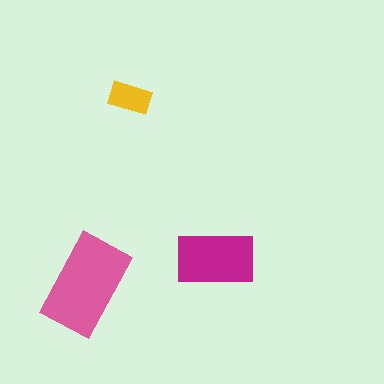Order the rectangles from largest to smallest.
the pink one, the magenta one, the yellow one.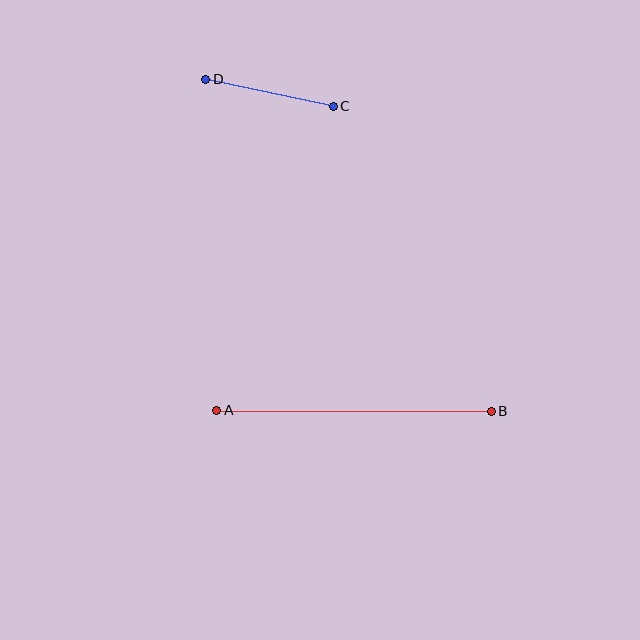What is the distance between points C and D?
The distance is approximately 130 pixels.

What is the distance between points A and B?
The distance is approximately 274 pixels.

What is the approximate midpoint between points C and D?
The midpoint is at approximately (269, 93) pixels.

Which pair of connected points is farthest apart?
Points A and B are farthest apart.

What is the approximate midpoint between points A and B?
The midpoint is at approximately (354, 411) pixels.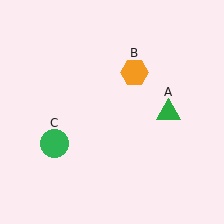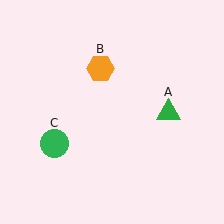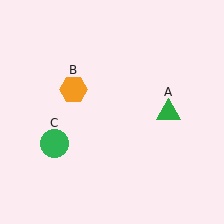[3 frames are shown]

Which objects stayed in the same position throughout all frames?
Green triangle (object A) and green circle (object C) remained stationary.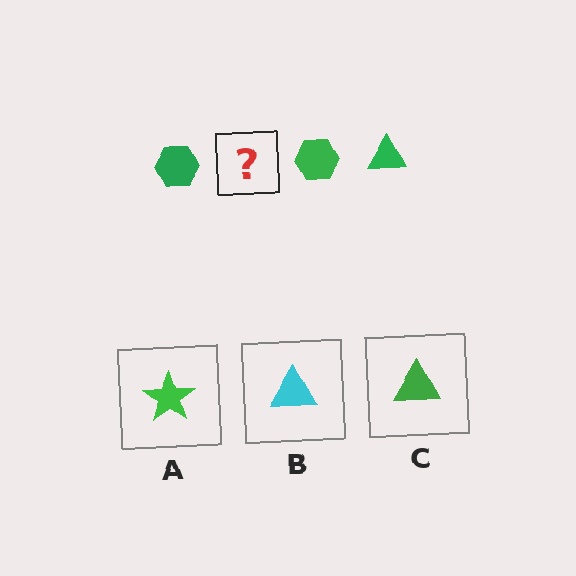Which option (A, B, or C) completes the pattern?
C.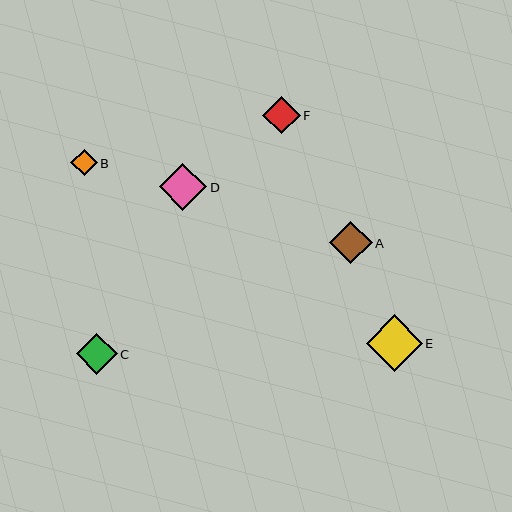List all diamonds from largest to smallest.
From largest to smallest: E, D, A, C, F, B.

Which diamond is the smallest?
Diamond B is the smallest with a size of approximately 26 pixels.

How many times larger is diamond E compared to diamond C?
Diamond E is approximately 1.4 times the size of diamond C.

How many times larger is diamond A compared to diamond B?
Diamond A is approximately 1.6 times the size of diamond B.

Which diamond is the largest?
Diamond E is the largest with a size of approximately 56 pixels.